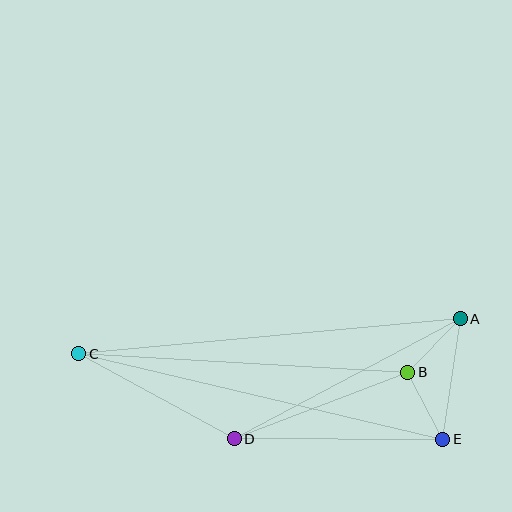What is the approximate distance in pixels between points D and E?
The distance between D and E is approximately 208 pixels.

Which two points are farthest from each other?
Points A and C are farthest from each other.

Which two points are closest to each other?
Points A and B are closest to each other.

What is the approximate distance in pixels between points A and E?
The distance between A and E is approximately 122 pixels.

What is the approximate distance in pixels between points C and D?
The distance between C and D is approximately 177 pixels.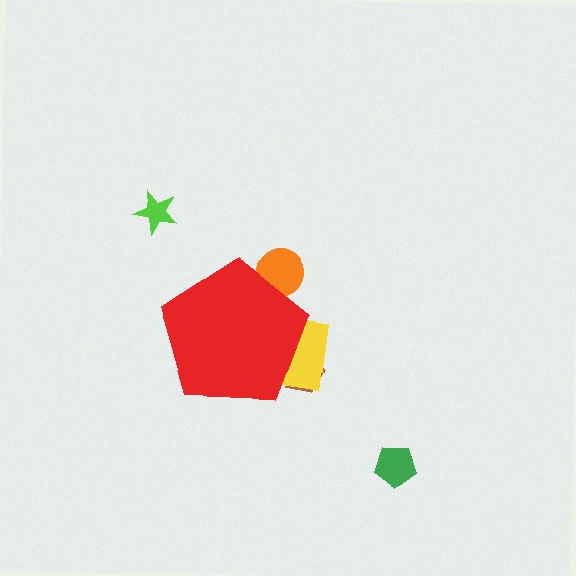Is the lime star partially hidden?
No, the lime star is fully visible.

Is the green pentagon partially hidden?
No, the green pentagon is fully visible.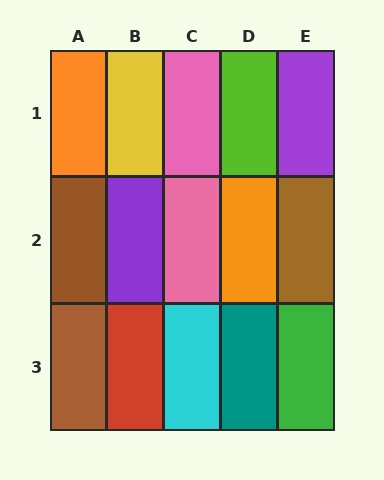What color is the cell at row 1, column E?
Purple.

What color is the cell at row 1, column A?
Orange.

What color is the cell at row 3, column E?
Green.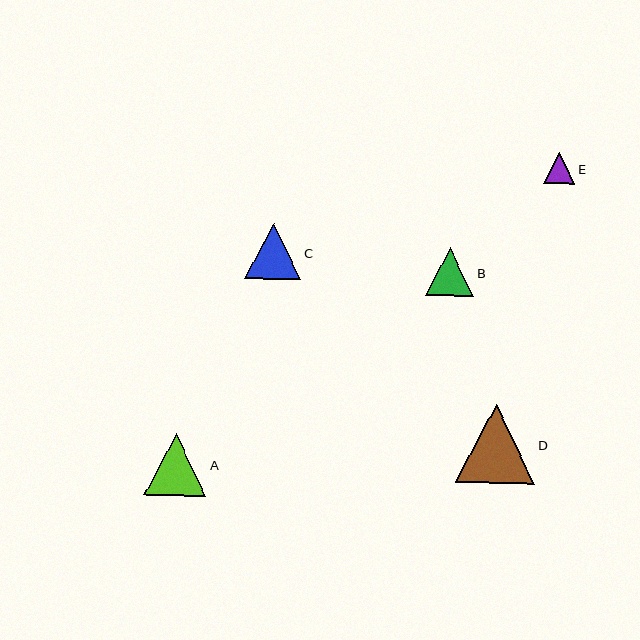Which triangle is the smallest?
Triangle E is the smallest with a size of approximately 31 pixels.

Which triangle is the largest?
Triangle D is the largest with a size of approximately 79 pixels.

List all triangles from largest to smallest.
From largest to smallest: D, A, C, B, E.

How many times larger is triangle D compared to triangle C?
Triangle D is approximately 1.4 times the size of triangle C.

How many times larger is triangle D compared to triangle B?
Triangle D is approximately 1.6 times the size of triangle B.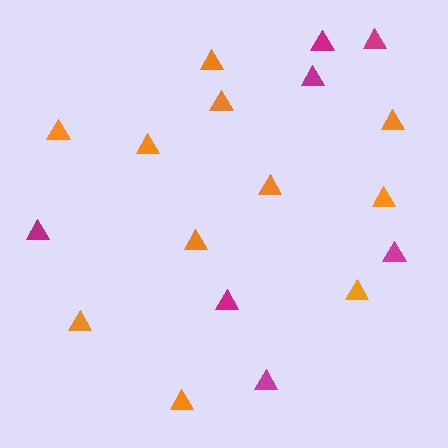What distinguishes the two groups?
There are 2 groups: one group of orange triangles (11) and one group of magenta triangles (7).